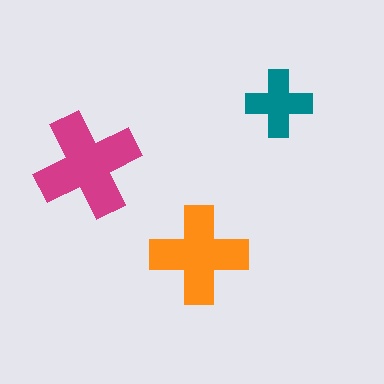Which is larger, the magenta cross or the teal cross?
The magenta one.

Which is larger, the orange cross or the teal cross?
The orange one.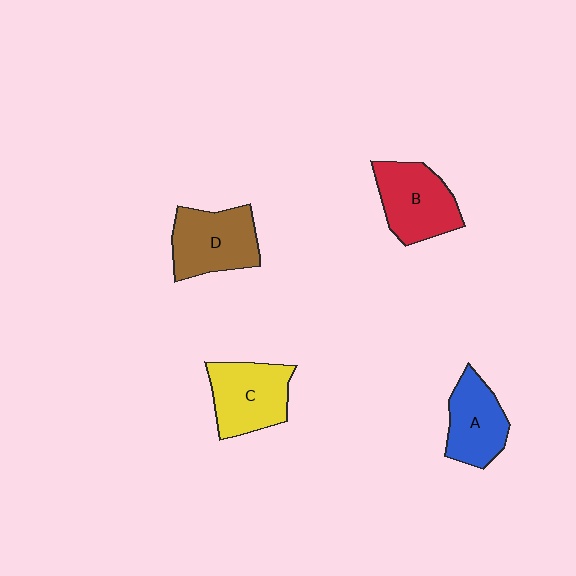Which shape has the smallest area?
Shape A (blue).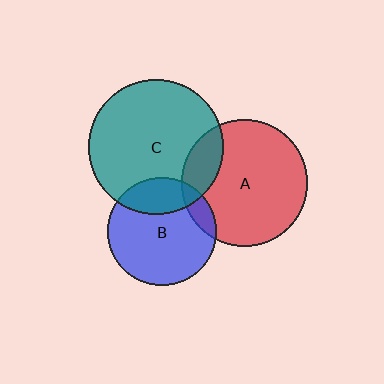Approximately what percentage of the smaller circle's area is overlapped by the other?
Approximately 15%.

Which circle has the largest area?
Circle C (teal).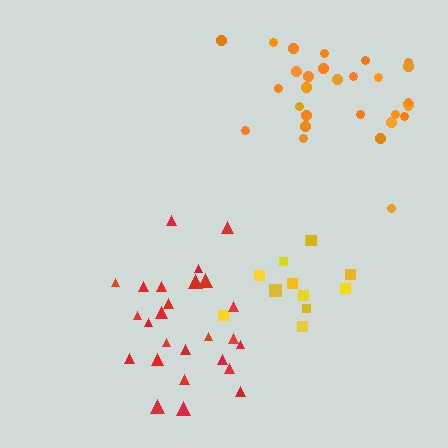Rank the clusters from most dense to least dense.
yellow, orange, red.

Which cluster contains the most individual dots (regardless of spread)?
Orange (29).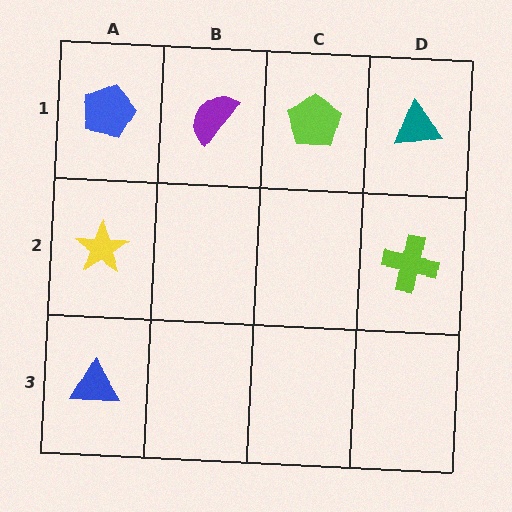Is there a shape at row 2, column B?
No, that cell is empty.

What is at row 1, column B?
A purple semicircle.